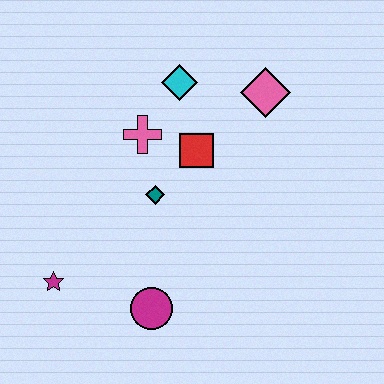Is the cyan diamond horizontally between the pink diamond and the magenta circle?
Yes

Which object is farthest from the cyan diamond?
The magenta star is farthest from the cyan diamond.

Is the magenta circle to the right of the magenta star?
Yes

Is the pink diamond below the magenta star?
No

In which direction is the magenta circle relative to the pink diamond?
The magenta circle is below the pink diamond.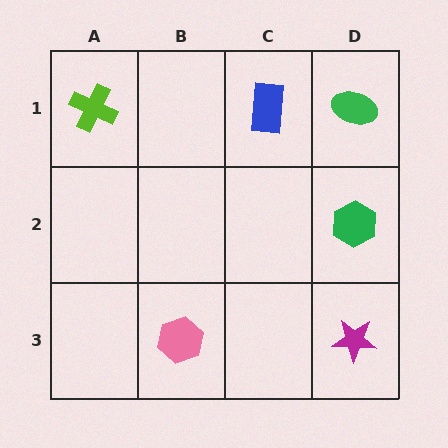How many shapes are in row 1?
3 shapes.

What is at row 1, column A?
A lime cross.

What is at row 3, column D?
A magenta star.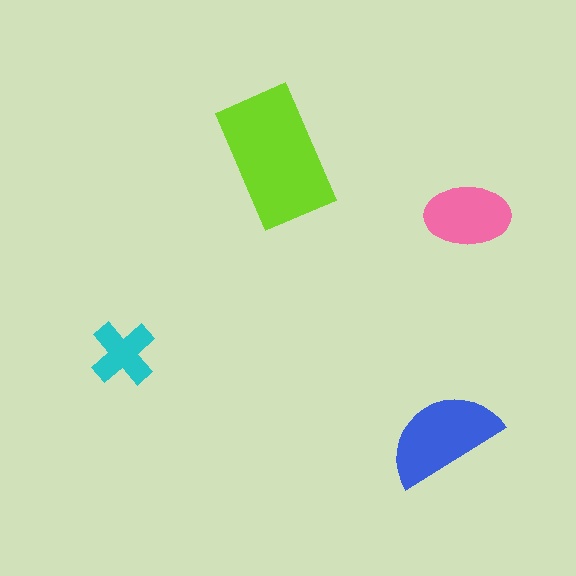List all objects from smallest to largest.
The cyan cross, the pink ellipse, the blue semicircle, the lime rectangle.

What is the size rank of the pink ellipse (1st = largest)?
3rd.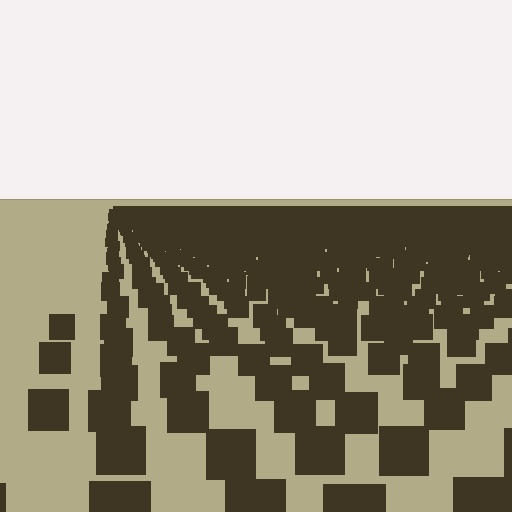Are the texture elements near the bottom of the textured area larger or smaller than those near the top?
Larger. Near the bottom, elements are closer to the viewer and appear at a bigger on-screen size.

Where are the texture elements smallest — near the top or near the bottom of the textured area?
Near the top.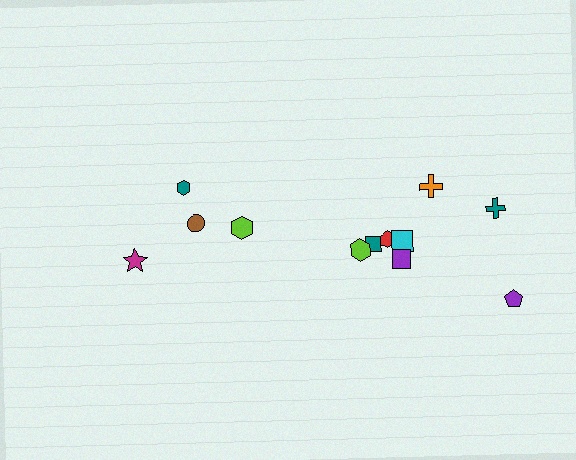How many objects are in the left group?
There are 4 objects.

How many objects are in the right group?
There are 8 objects.